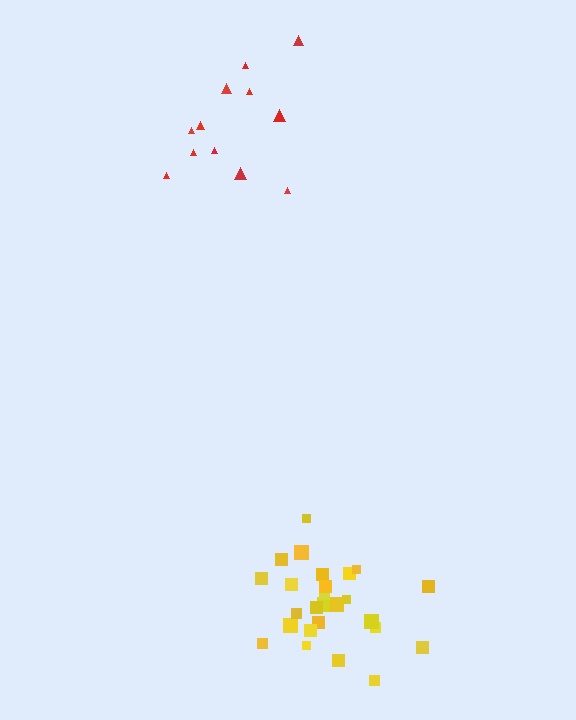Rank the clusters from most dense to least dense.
yellow, red.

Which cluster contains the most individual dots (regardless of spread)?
Yellow (26).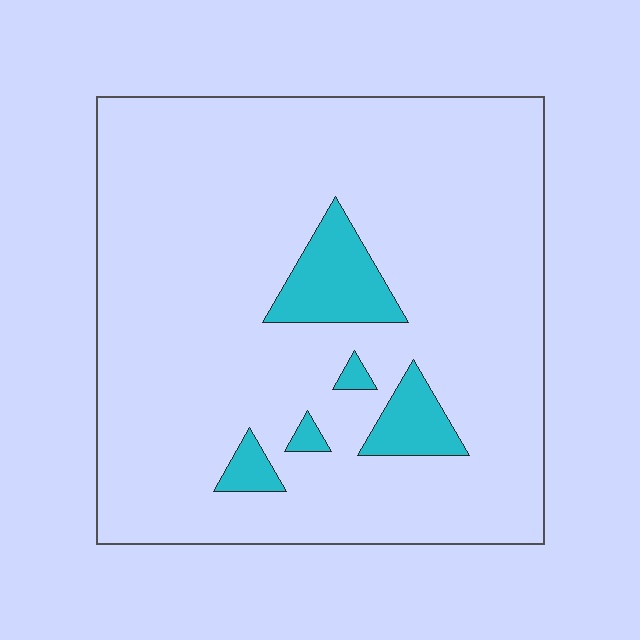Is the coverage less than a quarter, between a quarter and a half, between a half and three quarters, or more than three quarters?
Less than a quarter.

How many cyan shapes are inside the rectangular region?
5.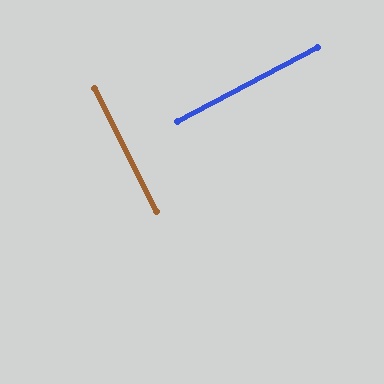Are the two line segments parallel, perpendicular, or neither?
Perpendicular — they meet at approximately 89°.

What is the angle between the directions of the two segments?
Approximately 89 degrees.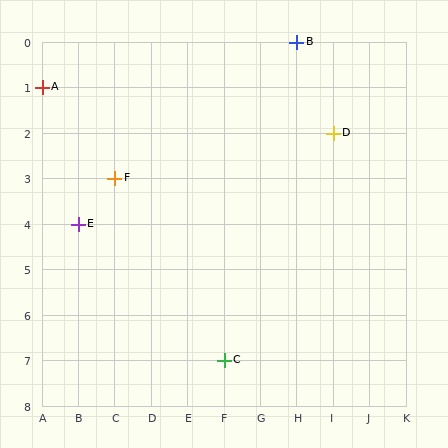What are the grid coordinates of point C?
Point C is at grid coordinates (F, 7).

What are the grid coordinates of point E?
Point E is at grid coordinates (B, 4).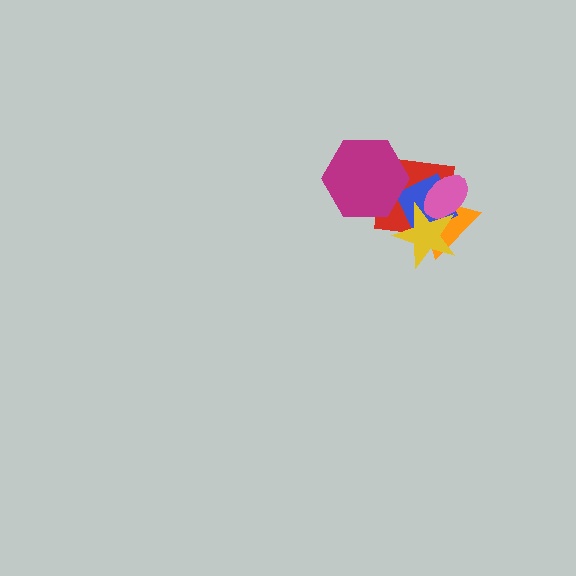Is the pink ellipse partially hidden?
Yes, it is partially covered by another shape.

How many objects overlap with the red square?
5 objects overlap with the red square.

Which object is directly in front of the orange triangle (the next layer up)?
The blue diamond is directly in front of the orange triangle.